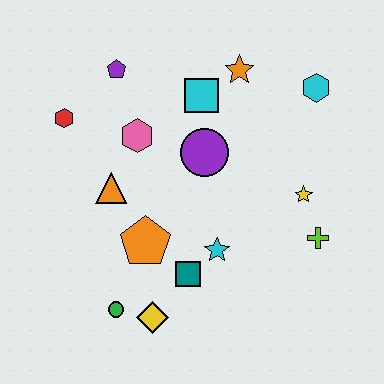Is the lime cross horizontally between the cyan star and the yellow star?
No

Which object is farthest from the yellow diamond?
The cyan hexagon is farthest from the yellow diamond.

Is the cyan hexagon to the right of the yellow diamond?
Yes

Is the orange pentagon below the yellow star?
Yes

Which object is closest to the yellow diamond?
The green circle is closest to the yellow diamond.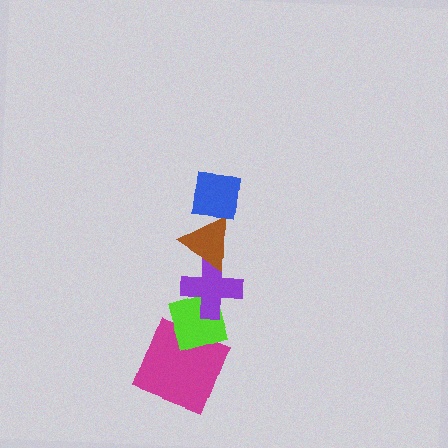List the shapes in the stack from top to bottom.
From top to bottom: the blue square, the brown triangle, the purple cross, the lime diamond, the magenta square.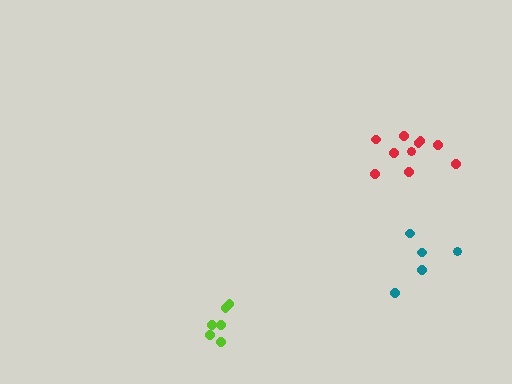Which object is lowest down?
The lime cluster is bottommost.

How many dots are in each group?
Group 1: 10 dots, Group 2: 6 dots, Group 3: 5 dots (21 total).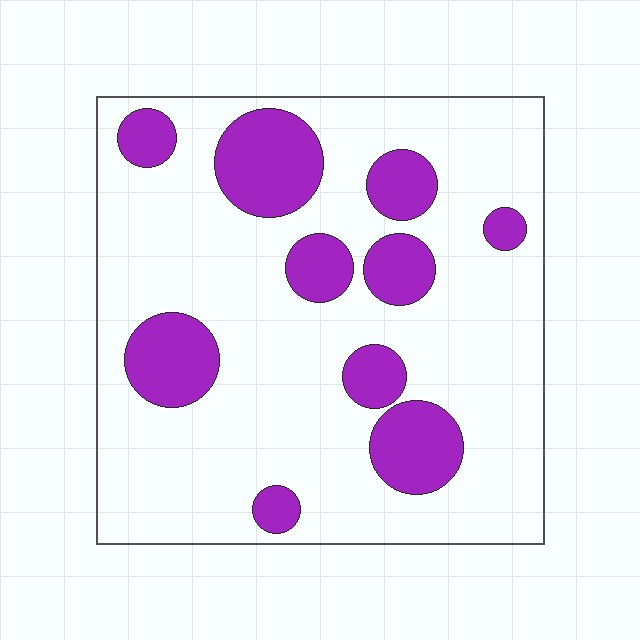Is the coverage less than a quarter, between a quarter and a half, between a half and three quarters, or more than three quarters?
Less than a quarter.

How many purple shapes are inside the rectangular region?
10.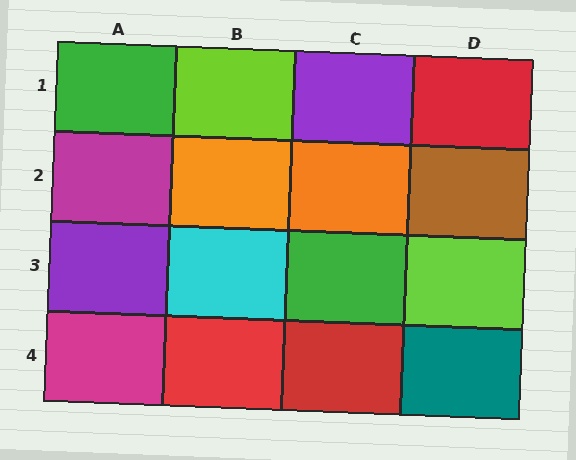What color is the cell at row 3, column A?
Purple.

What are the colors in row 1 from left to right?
Green, lime, purple, red.